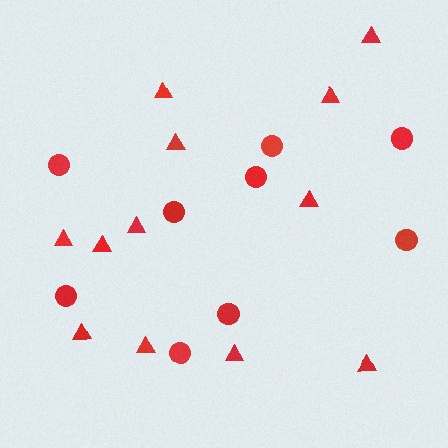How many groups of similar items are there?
There are 2 groups: one group of circles (9) and one group of triangles (12).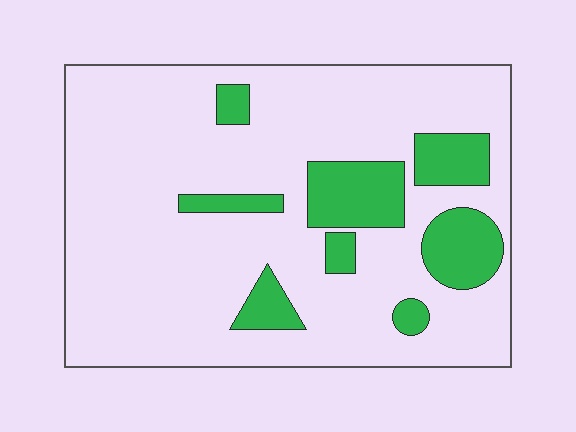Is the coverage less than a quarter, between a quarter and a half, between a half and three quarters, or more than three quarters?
Less than a quarter.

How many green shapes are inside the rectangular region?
8.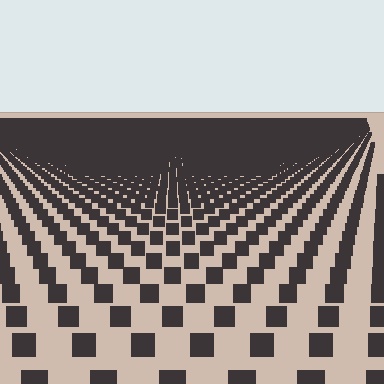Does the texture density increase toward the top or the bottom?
Density increases toward the top.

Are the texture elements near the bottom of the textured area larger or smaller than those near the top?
Larger. Near the bottom, elements are closer to the viewer and appear at a bigger on-screen size.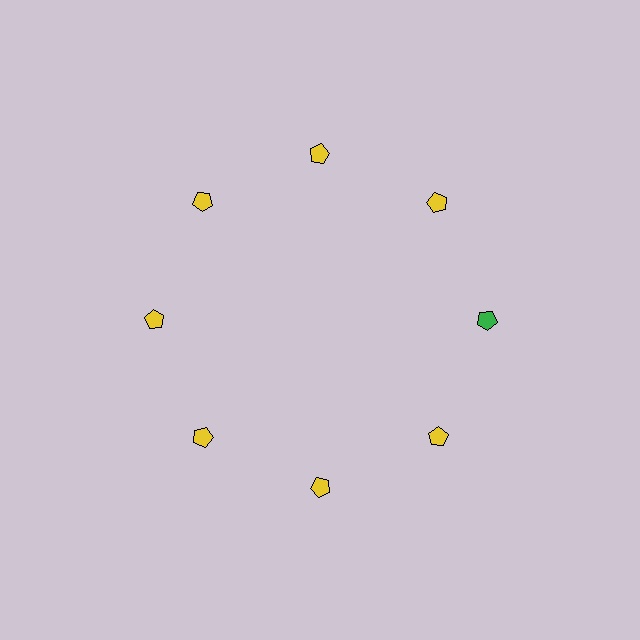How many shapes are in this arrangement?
There are 8 shapes arranged in a ring pattern.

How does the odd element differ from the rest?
It has a different color: green instead of yellow.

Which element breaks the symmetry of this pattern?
The green pentagon at roughly the 3 o'clock position breaks the symmetry. All other shapes are yellow pentagons.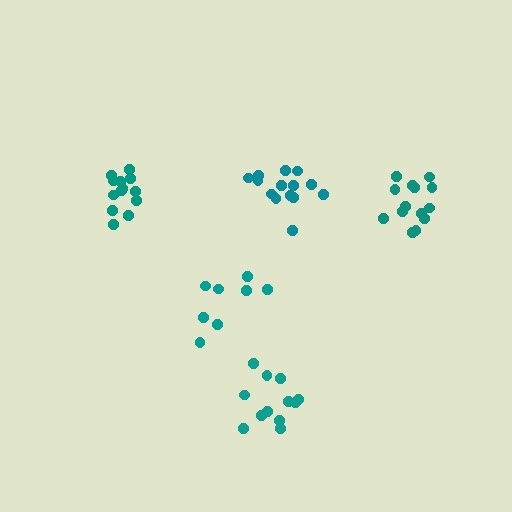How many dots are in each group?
Group 1: 14 dots, Group 2: 12 dots, Group 3: 13 dots, Group 4: 8 dots, Group 5: 14 dots (61 total).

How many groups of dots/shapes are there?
There are 5 groups.